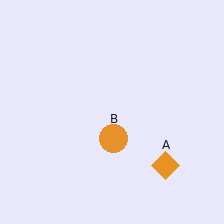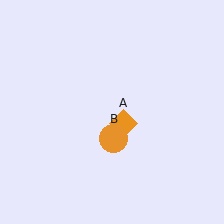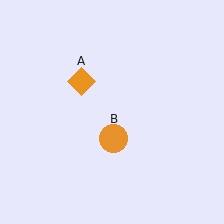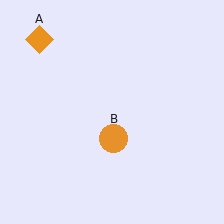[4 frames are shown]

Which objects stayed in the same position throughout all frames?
Orange circle (object B) remained stationary.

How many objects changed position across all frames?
1 object changed position: orange diamond (object A).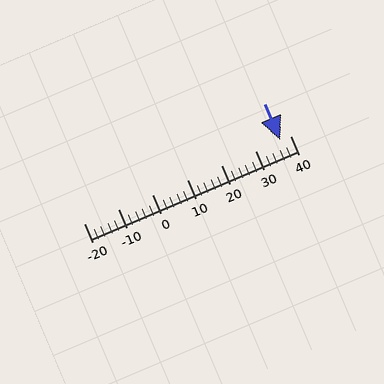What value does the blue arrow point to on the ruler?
The blue arrow points to approximately 37.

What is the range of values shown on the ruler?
The ruler shows values from -20 to 40.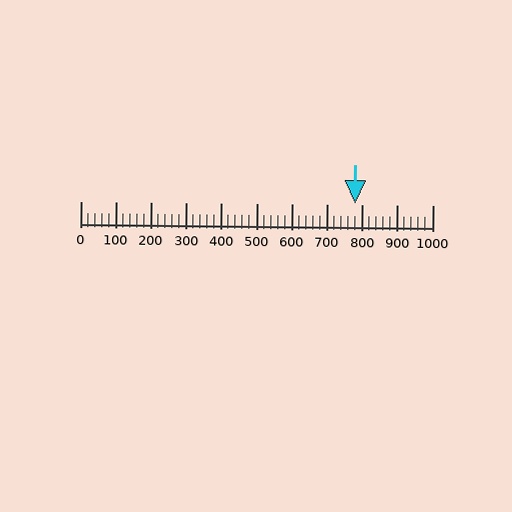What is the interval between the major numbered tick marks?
The major tick marks are spaced 100 units apart.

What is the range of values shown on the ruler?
The ruler shows values from 0 to 1000.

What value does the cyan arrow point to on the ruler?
The cyan arrow points to approximately 780.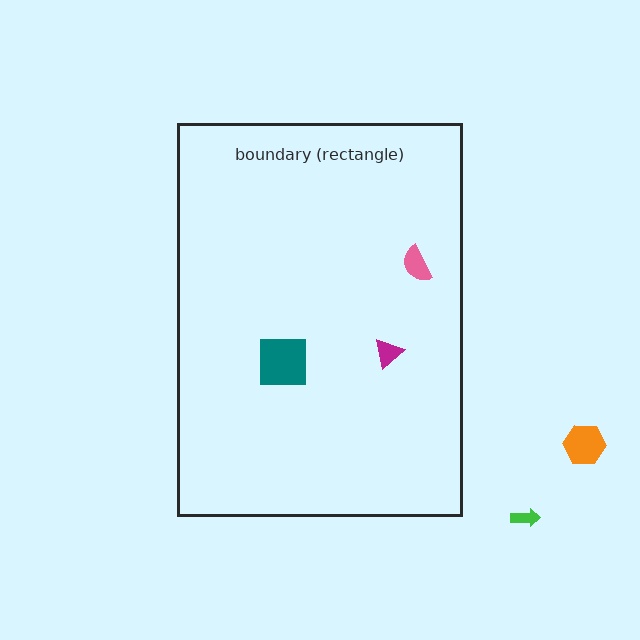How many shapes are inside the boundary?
3 inside, 2 outside.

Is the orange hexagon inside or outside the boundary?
Outside.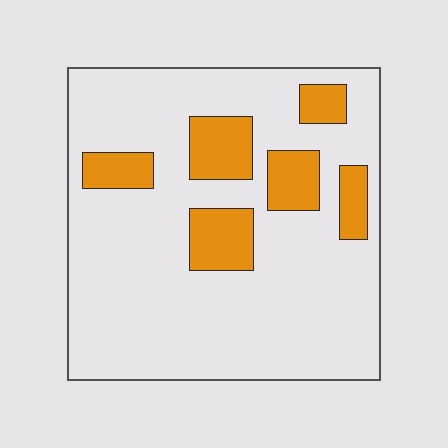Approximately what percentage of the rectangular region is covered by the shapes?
Approximately 20%.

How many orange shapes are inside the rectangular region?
6.